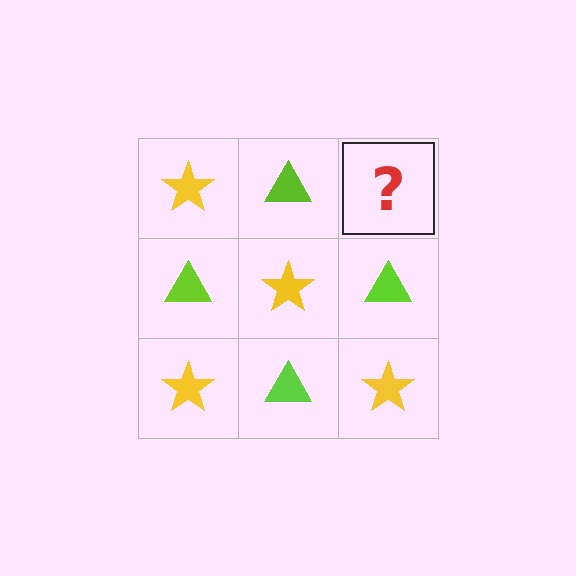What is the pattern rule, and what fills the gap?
The rule is that it alternates yellow star and lime triangle in a checkerboard pattern. The gap should be filled with a yellow star.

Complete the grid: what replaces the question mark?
The question mark should be replaced with a yellow star.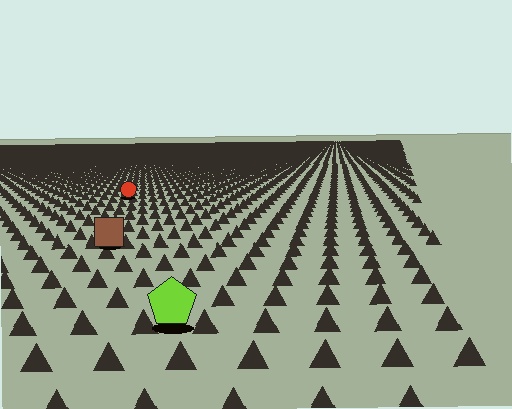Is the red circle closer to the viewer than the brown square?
No. The brown square is closer — you can tell from the texture gradient: the ground texture is coarser near it.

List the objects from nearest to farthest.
From nearest to farthest: the lime pentagon, the brown square, the red circle.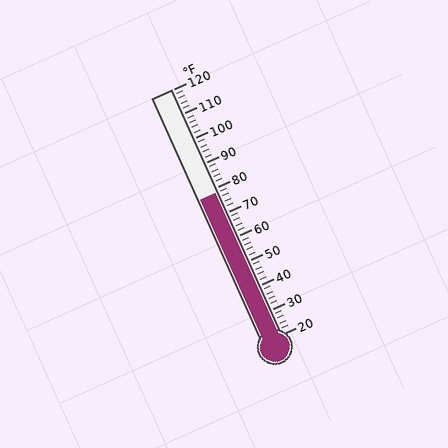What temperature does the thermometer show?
The thermometer shows approximately 78°F.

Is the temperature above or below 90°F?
The temperature is below 90°F.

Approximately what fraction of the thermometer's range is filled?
The thermometer is filled to approximately 60% of its range.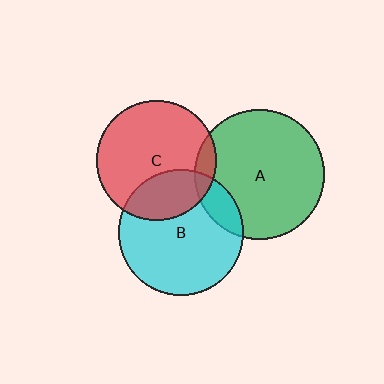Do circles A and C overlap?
Yes.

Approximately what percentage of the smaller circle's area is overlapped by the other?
Approximately 10%.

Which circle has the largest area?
Circle A (green).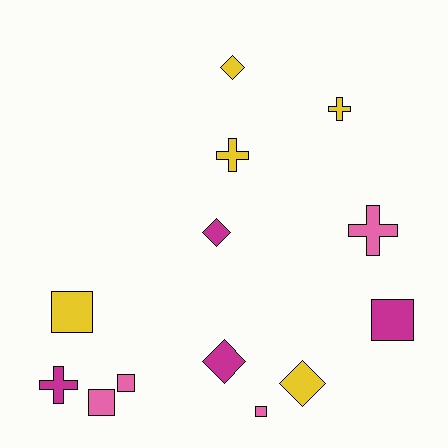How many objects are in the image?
There are 13 objects.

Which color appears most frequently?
Yellow, with 5 objects.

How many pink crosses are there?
There is 1 pink cross.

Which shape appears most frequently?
Square, with 5 objects.